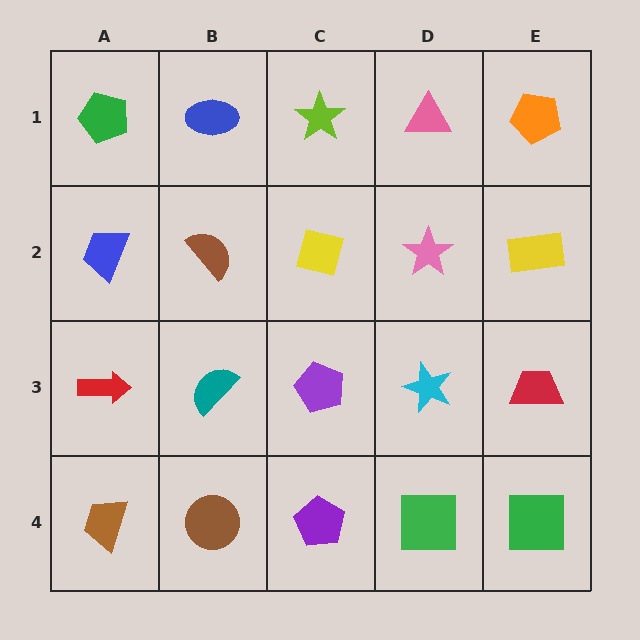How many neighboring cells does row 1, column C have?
3.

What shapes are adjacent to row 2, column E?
An orange pentagon (row 1, column E), a red trapezoid (row 3, column E), a pink star (row 2, column D).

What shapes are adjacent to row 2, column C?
A lime star (row 1, column C), a purple pentagon (row 3, column C), a brown semicircle (row 2, column B), a pink star (row 2, column D).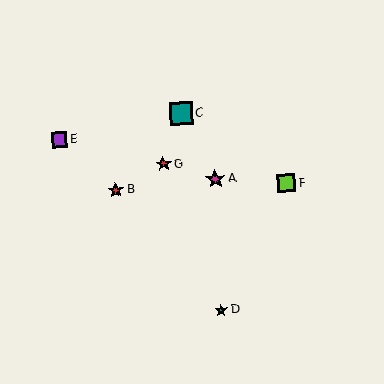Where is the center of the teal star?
The center of the teal star is at (221, 310).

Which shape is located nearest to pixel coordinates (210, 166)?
The magenta star (labeled A) at (215, 179) is nearest to that location.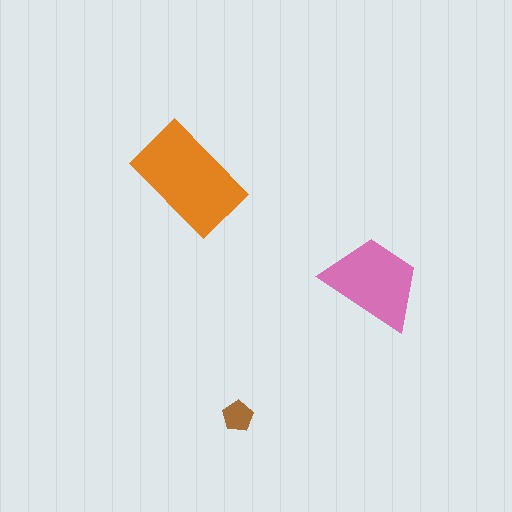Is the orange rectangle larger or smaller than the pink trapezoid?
Larger.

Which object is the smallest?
The brown pentagon.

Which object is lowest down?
The brown pentagon is bottommost.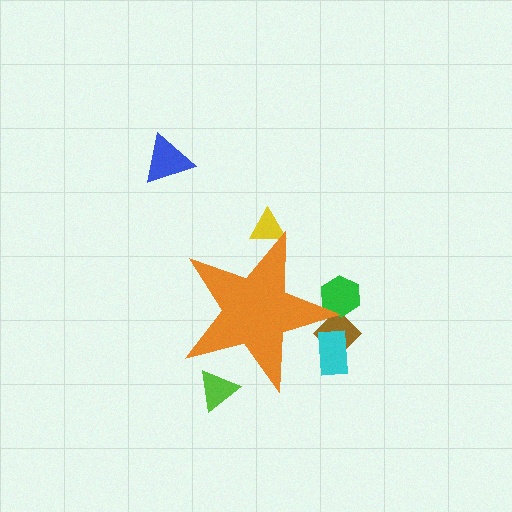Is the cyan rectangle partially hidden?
Yes, the cyan rectangle is partially hidden behind the orange star.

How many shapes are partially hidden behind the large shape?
5 shapes are partially hidden.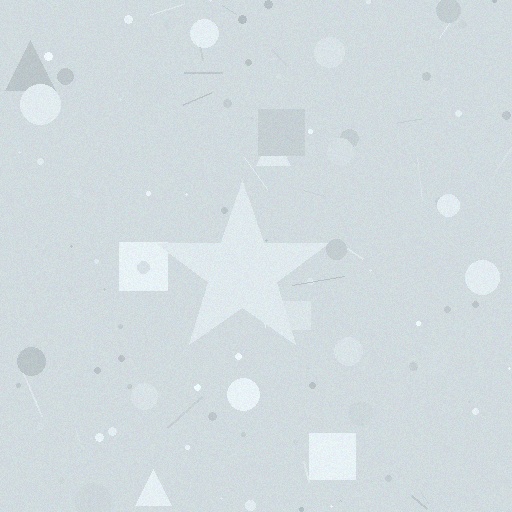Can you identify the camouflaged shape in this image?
The camouflaged shape is a star.